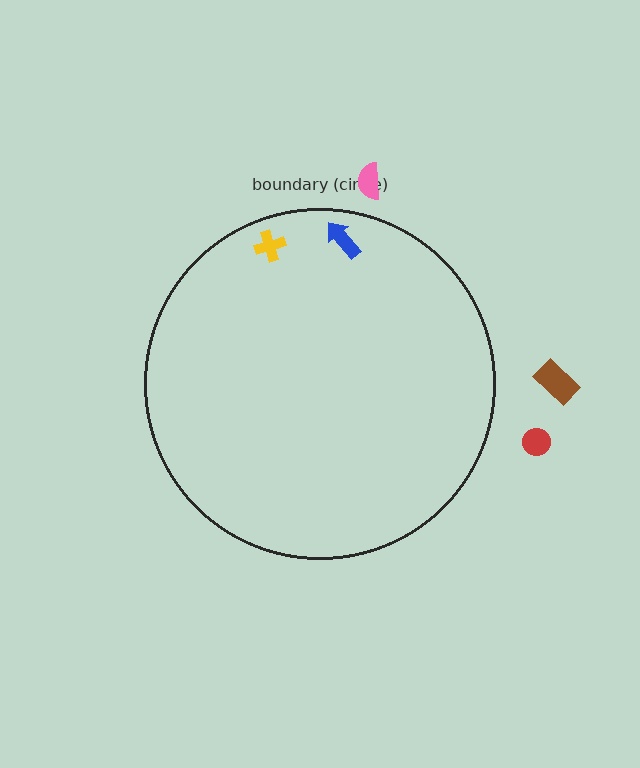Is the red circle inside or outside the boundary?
Outside.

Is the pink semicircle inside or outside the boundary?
Outside.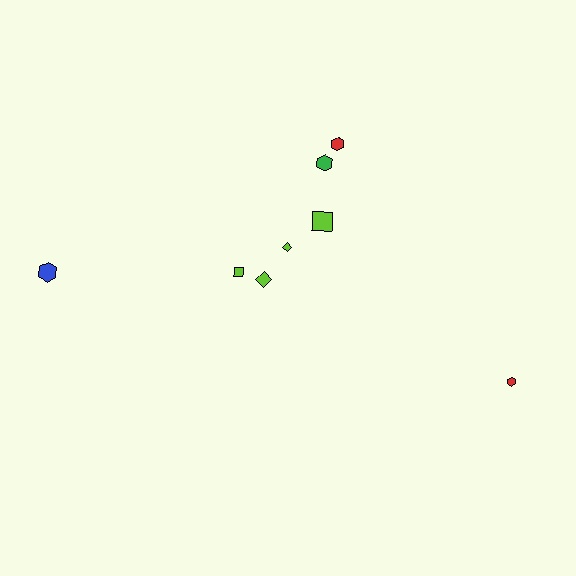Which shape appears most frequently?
Hexagon, with 4 objects.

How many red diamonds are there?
There are no red diamonds.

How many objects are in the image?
There are 8 objects.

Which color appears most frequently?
Lime, with 4 objects.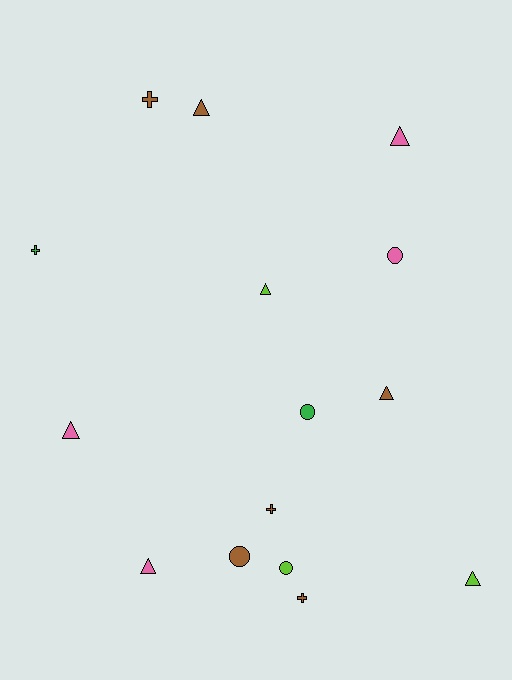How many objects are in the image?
There are 15 objects.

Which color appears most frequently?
Brown, with 6 objects.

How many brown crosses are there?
There are 3 brown crosses.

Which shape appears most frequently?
Triangle, with 7 objects.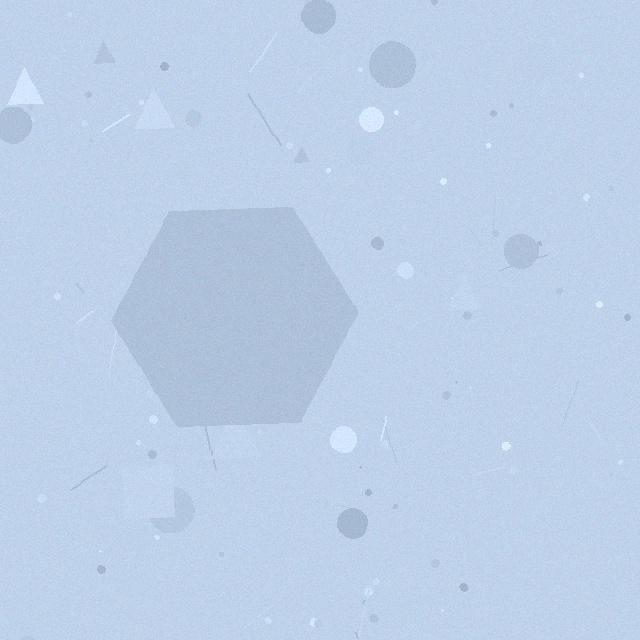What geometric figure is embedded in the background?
A hexagon is embedded in the background.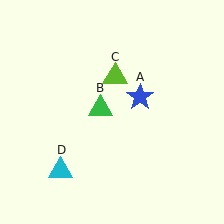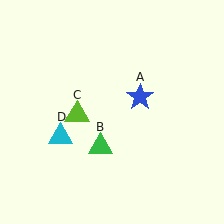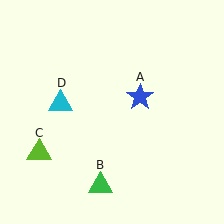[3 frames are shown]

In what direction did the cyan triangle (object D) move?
The cyan triangle (object D) moved up.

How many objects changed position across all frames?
3 objects changed position: green triangle (object B), lime triangle (object C), cyan triangle (object D).